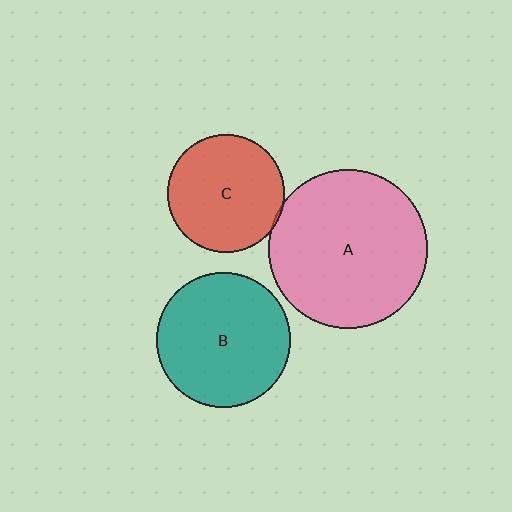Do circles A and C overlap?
Yes.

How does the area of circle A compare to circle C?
Approximately 1.8 times.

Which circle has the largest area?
Circle A (pink).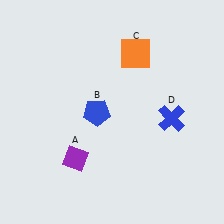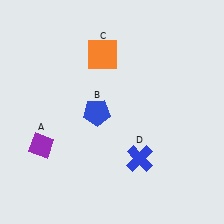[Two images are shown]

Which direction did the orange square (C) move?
The orange square (C) moved left.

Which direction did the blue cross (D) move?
The blue cross (D) moved down.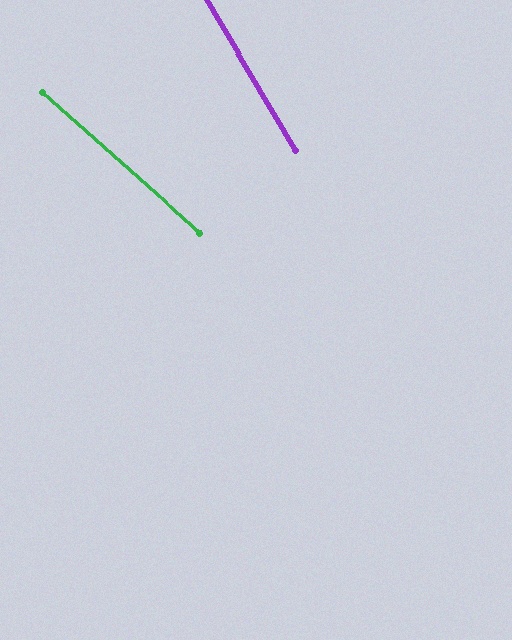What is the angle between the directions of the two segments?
Approximately 18 degrees.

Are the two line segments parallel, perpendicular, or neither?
Neither parallel nor perpendicular — they differ by about 18°.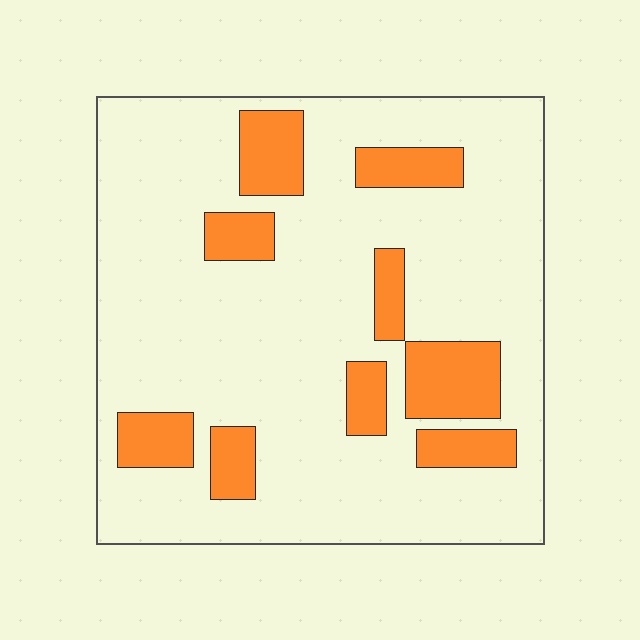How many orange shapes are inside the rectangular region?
9.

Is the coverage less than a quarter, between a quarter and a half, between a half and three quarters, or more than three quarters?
Less than a quarter.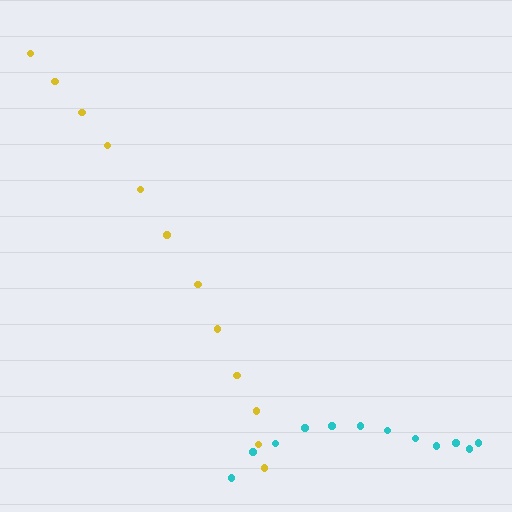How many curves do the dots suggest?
There are 2 distinct paths.